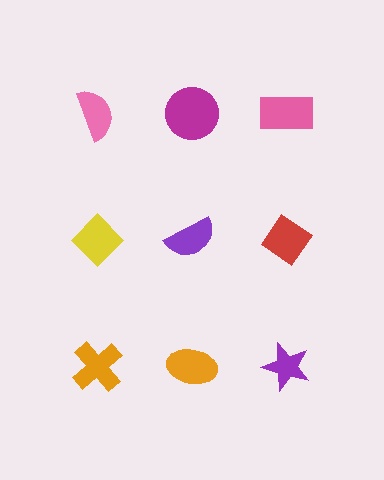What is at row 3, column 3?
A purple star.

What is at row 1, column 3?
A pink rectangle.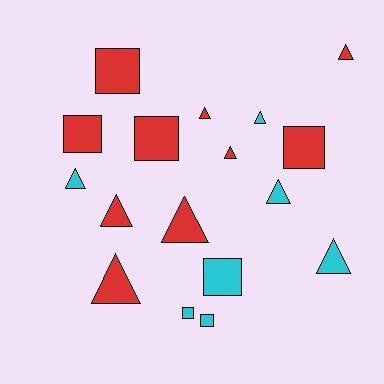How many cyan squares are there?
There are 3 cyan squares.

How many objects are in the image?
There are 17 objects.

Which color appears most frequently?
Red, with 10 objects.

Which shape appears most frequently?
Triangle, with 10 objects.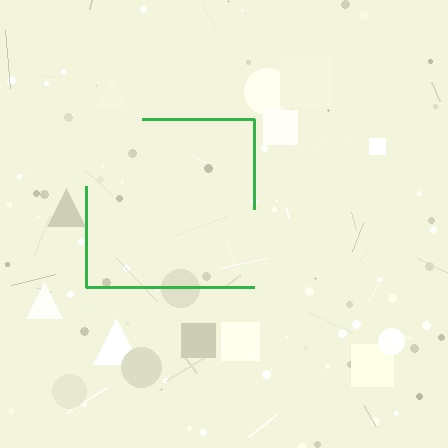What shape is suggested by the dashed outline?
The dashed outline suggests a square.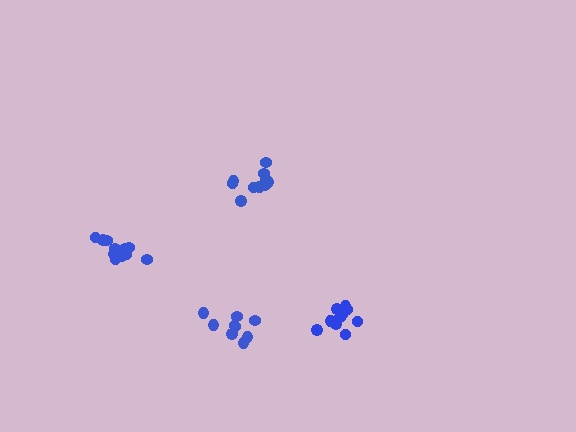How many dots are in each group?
Group 1: 9 dots, Group 2: 10 dots, Group 3: 11 dots, Group 4: 10 dots (40 total).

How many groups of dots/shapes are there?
There are 4 groups.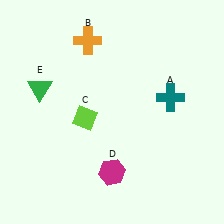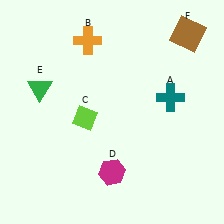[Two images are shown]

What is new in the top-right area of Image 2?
A brown square (F) was added in the top-right area of Image 2.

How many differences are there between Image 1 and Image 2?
There is 1 difference between the two images.